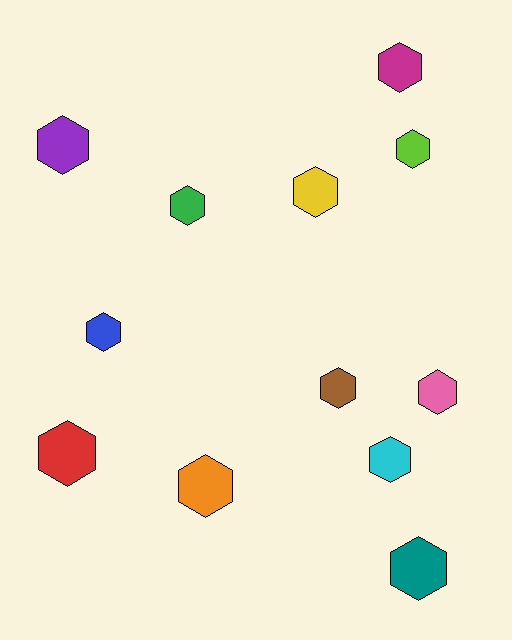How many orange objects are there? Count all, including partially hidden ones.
There is 1 orange object.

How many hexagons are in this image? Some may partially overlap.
There are 12 hexagons.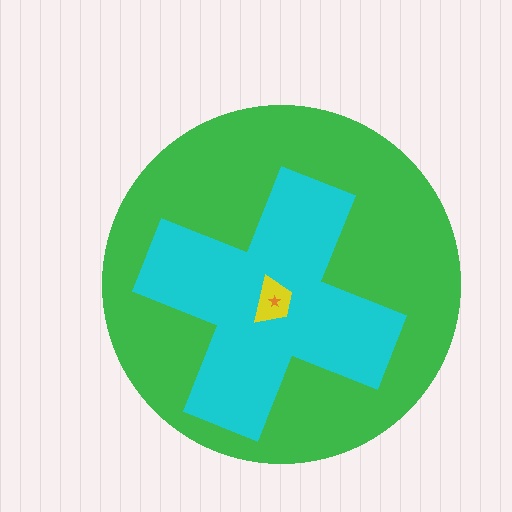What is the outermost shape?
The green circle.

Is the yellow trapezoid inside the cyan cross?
Yes.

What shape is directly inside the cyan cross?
The yellow trapezoid.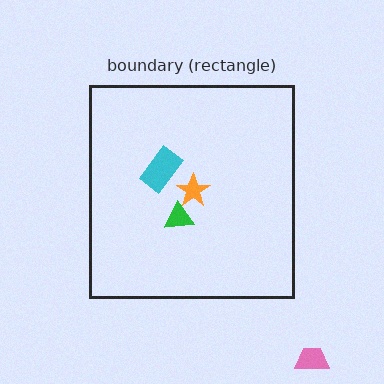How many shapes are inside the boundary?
3 inside, 1 outside.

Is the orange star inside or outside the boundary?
Inside.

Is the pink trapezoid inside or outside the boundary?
Outside.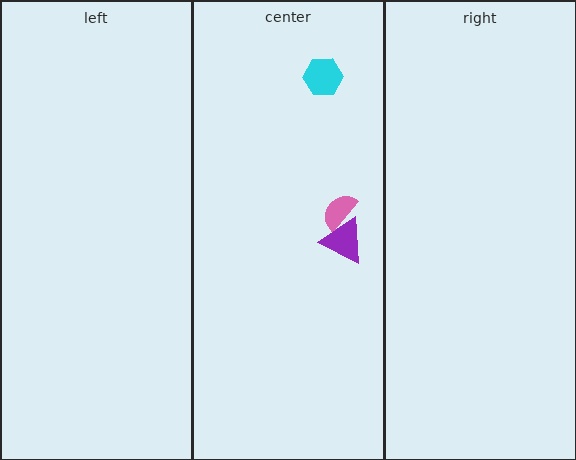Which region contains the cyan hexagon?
The center region.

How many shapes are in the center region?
3.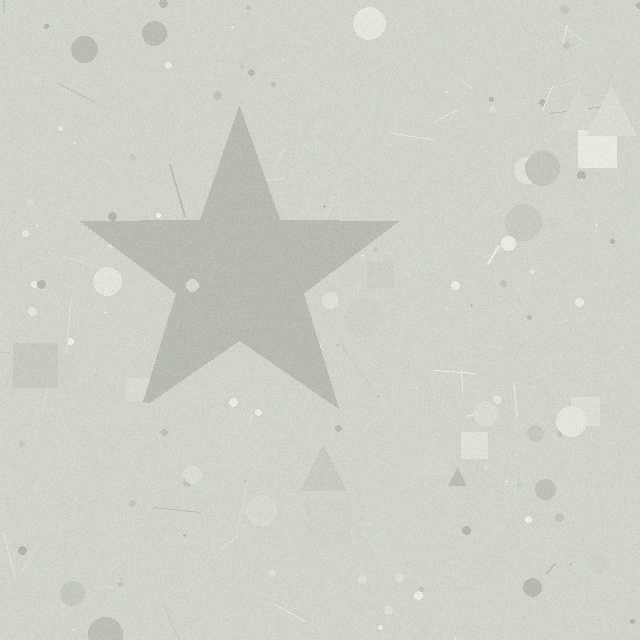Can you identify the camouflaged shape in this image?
The camouflaged shape is a star.